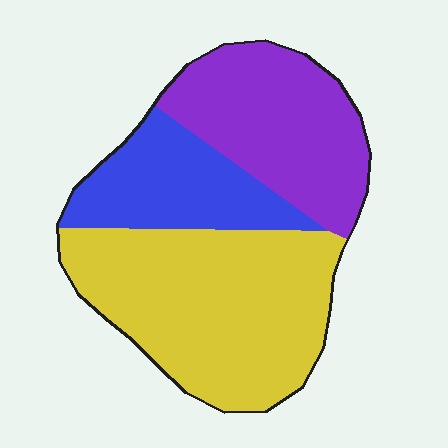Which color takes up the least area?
Blue, at roughly 20%.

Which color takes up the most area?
Yellow, at roughly 45%.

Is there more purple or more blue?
Purple.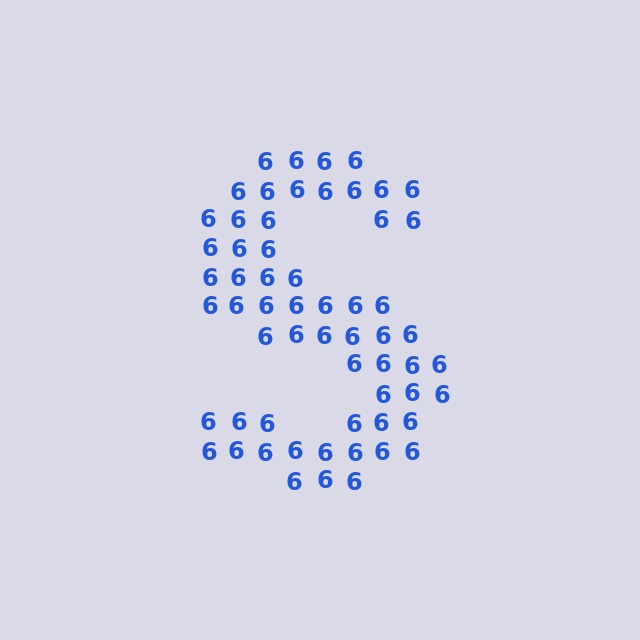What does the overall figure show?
The overall figure shows the letter S.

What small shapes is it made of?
It is made of small digit 6's.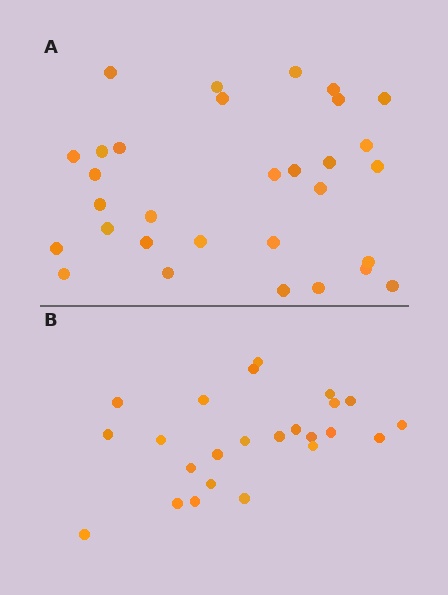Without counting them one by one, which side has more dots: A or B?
Region A (the top region) has more dots.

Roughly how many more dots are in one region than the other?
Region A has roughly 8 or so more dots than region B.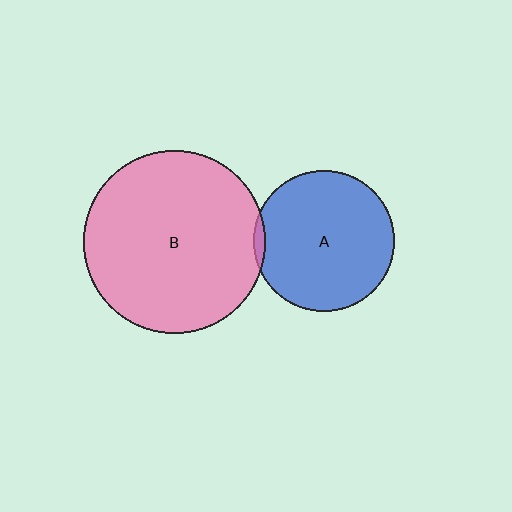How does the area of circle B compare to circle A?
Approximately 1.7 times.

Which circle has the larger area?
Circle B (pink).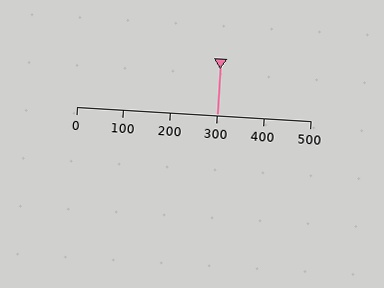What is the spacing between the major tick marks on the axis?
The major ticks are spaced 100 apart.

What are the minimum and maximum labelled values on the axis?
The axis runs from 0 to 500.